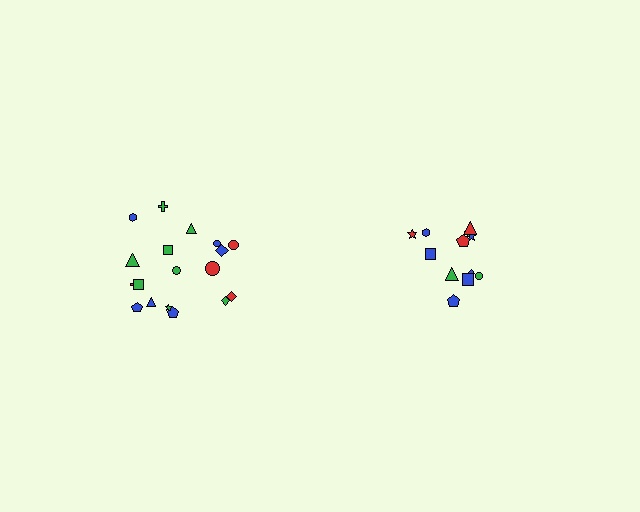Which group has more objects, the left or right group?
The left group.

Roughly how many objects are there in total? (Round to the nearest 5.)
Roughly 30 objects in total.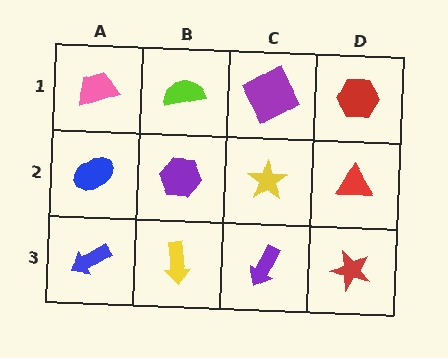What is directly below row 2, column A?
A blue arrow.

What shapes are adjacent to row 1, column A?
A blue ellipse (row 2, column A), a lime semicircle (row 1, column B).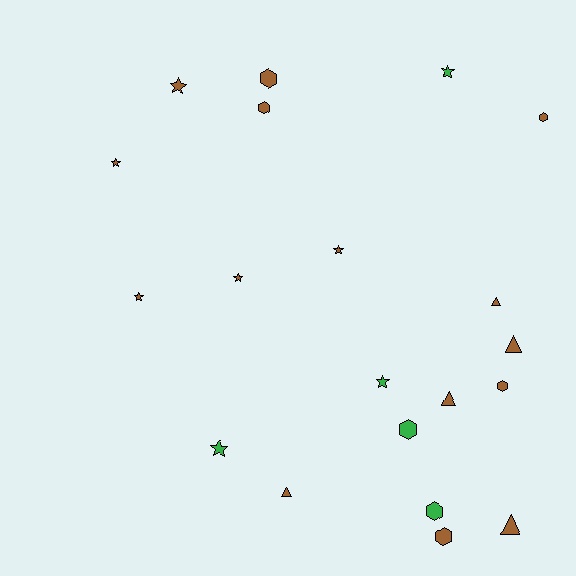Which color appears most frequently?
Brown, with 15 objects.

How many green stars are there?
There are 3 green stars.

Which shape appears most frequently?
Star, with 8 objects.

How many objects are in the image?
There are 20 objects.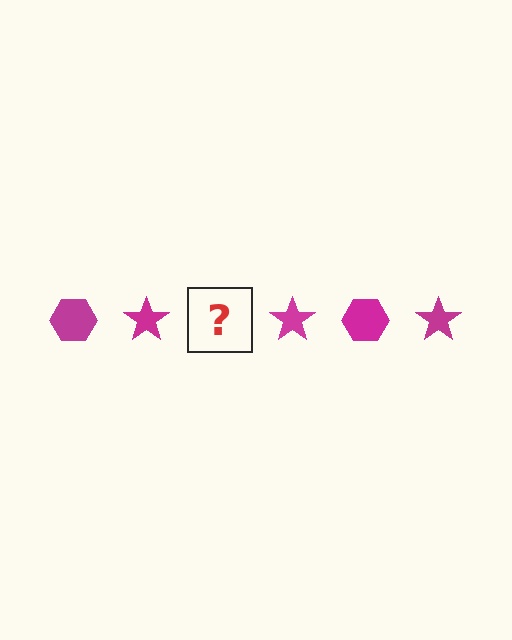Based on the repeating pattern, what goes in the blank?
The blank should be a magenta hexagon.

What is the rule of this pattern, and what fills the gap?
The rule is that the pattern cycles through hexagon, star shapes in magenta. The gap should be filled with a magenta hexagon.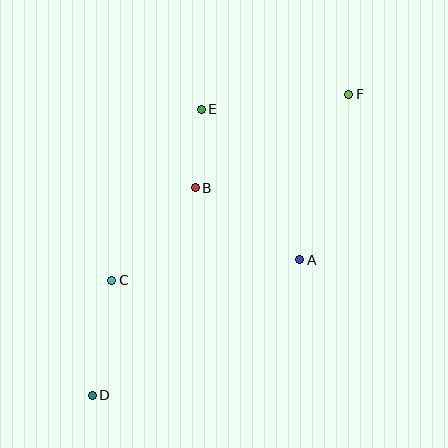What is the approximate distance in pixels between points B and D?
The distance between B and D is approximately 232 pixels.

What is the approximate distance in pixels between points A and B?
The distance between A and B is approximately 127 pixels.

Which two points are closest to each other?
Points B and E are closest to each other.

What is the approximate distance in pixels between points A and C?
The distance between A and C is approximately 189 pixels.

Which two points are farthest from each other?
Points D and F are farthest from each other.